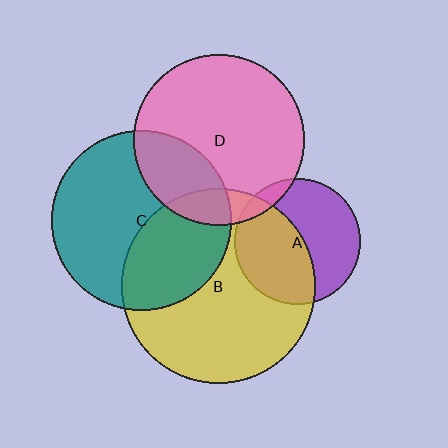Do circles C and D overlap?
Yes.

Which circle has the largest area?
Circle B (yellow).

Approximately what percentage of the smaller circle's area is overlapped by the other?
Approximately 25%.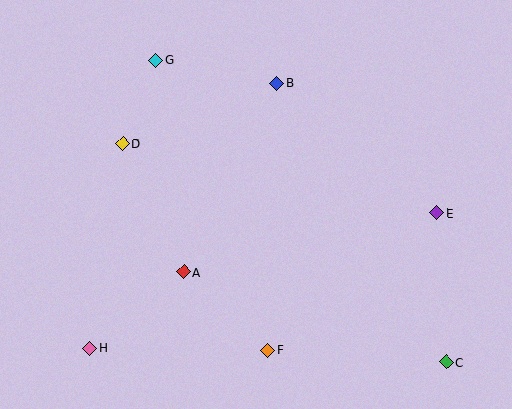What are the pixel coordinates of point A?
Point A is at (184, 272).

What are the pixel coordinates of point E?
Point E is at (437, 213).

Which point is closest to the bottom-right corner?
Point C is closest to the bottom-right corner.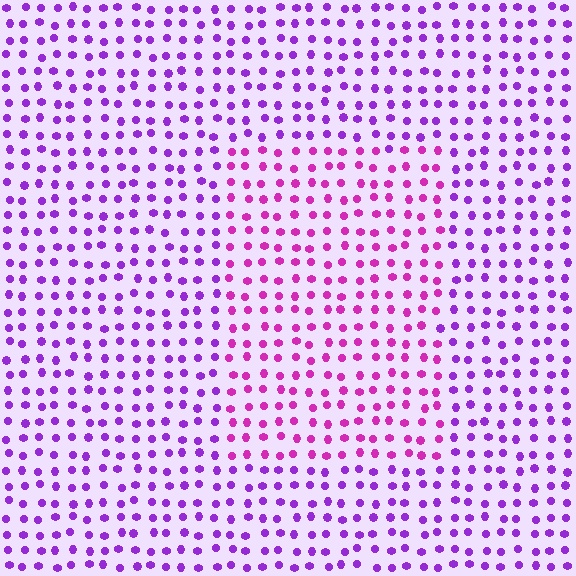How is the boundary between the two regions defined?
The boundary is defined purely by a slight shift in hue (about 33 degrees). Spacing, size, and orientation are identical on both sides.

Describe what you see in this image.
The image is filled with small purple elements in a uniform arrangement. A rectangle-shaped region is visible where the elements are tinted to a slightly different hue, forming a subtle color boundary.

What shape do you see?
I see a rectangle.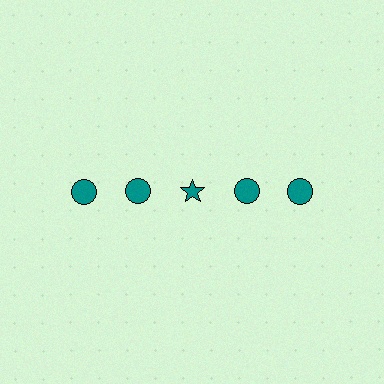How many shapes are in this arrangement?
There are 5 shapes arranged in a grid pattern.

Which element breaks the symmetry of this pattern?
The teal star in the top row, center column breaks the symmetry. All other shapes are teal circles.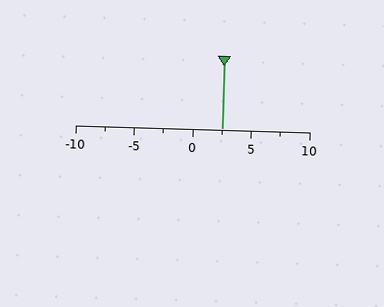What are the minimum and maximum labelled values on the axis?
The axis runs from -10 to 10.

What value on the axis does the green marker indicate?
The marker indicates approximately 2.5.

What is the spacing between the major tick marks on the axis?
The major ticks are spaced 5 apart.